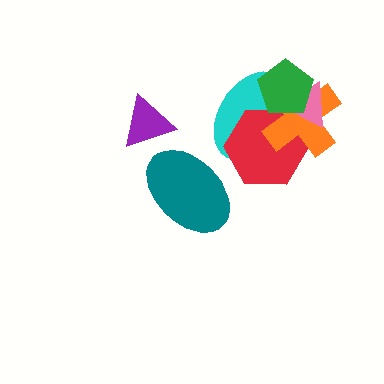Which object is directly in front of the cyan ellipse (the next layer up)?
The red hexagon is directly in front of the cyan ellipse.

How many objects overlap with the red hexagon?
4 objects overlap with the red hexagon.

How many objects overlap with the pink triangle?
4 objects overlap with the pink triangle.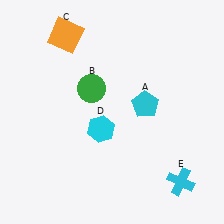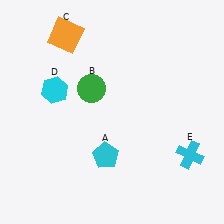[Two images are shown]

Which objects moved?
The objects that moved are: the cyan pentagon (A), the cyan hexagon (D), the cyan cross (E).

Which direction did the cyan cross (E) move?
The cyan cross (E) moved up.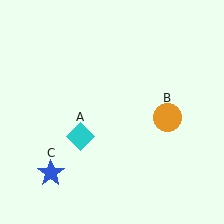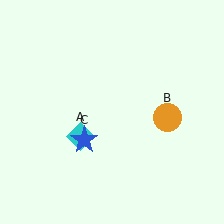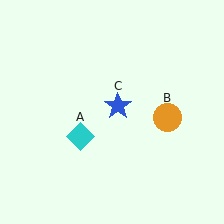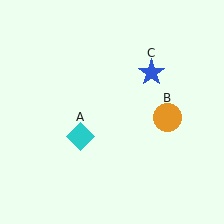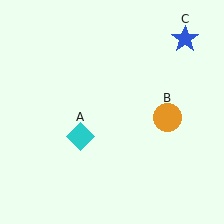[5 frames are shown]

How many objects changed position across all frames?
1 object changed position: blue star (object C).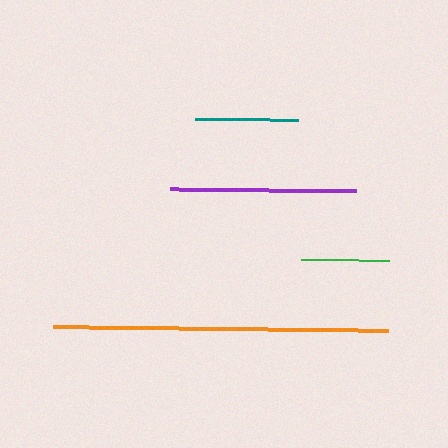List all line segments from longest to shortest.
From longest to shortest: orange, purple, teal, green.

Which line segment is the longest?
The orange line is the longest at approximately 335 pixels.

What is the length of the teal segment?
The teal segment is approximately 103 pixels long.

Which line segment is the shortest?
The green line is the shortest at approximately 88 pixels.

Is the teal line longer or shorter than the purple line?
The purple line is longer than the teal line.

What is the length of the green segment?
The green segment is approximately 88 pixels long.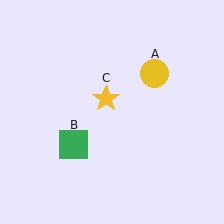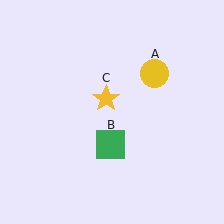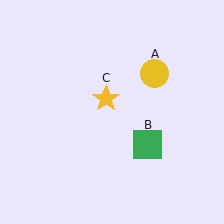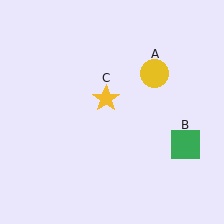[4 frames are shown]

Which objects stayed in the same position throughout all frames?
Yellow circle (object A) and yellow star (object C) remained stationary.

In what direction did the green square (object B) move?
The green square (object B) moved right.